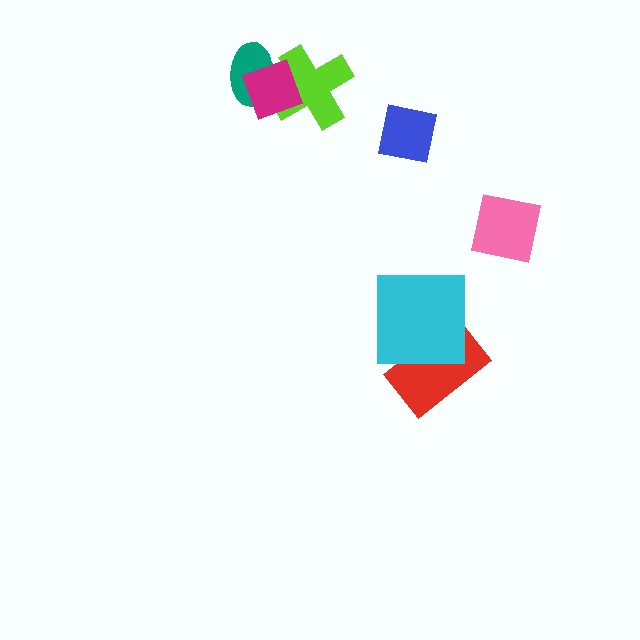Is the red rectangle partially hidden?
Yes, it is partially covered by another shape.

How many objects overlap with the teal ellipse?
2 objects overlap with the teal ellipse.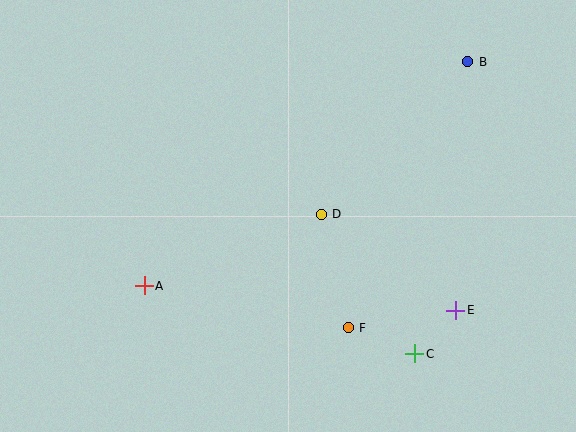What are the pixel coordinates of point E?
Point E is at (456, 310).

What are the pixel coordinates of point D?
Point D is at (321, 214).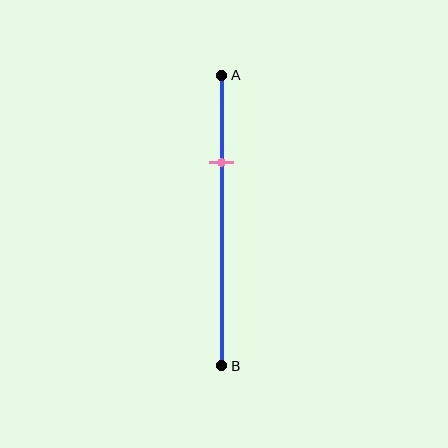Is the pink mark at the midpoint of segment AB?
No, the mark is at about 30% from A, not at the 50% midpoint.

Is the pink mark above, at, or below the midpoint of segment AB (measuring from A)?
The pink mark is above the midpoint of segment AB.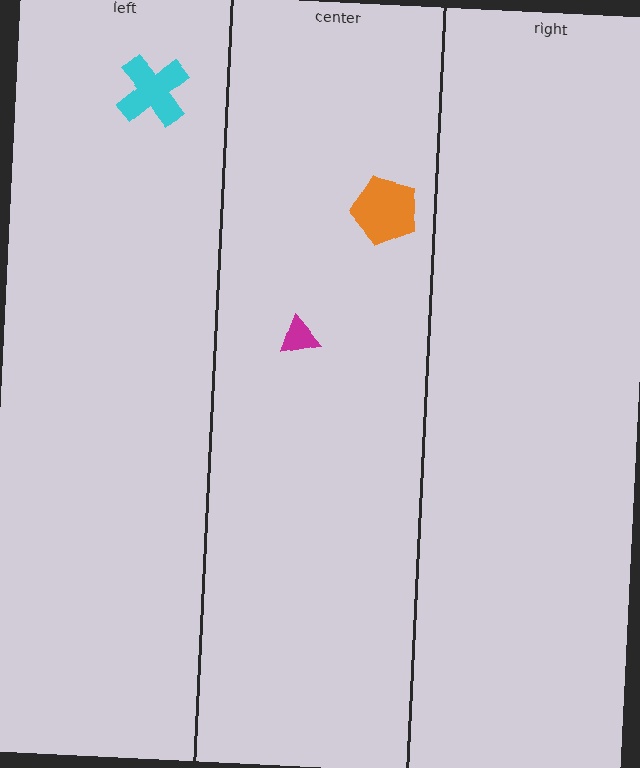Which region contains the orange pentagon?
The center region.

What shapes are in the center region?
The magenta triangle, the orange pentagon.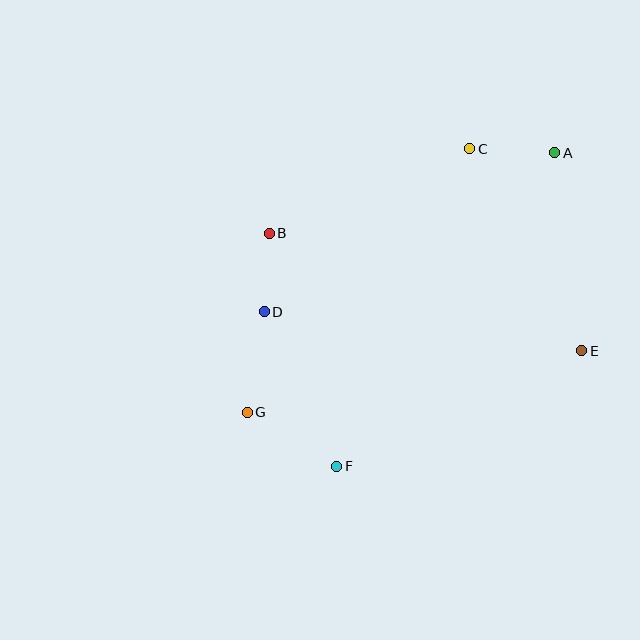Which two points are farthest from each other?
Points A and G are farthest from each other.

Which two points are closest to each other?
Points B and D are closest to each other.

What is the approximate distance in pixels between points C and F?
The distance between C and F is approximately 344 pixels.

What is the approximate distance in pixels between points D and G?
The distance between D and G is approximately 102 pixels.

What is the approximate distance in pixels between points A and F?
The distance between A and F is approximately 382 pixels.